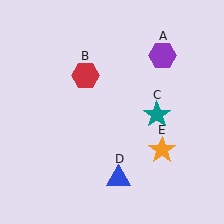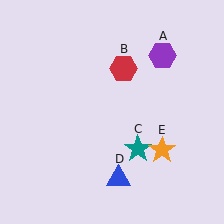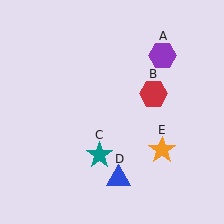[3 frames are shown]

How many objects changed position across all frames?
2 objects changed position: red hexagon (object B), teal star (object C).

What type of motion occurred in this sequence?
The red hexagon (object B), teal star (object C) rotated clockwise around the center of the scene.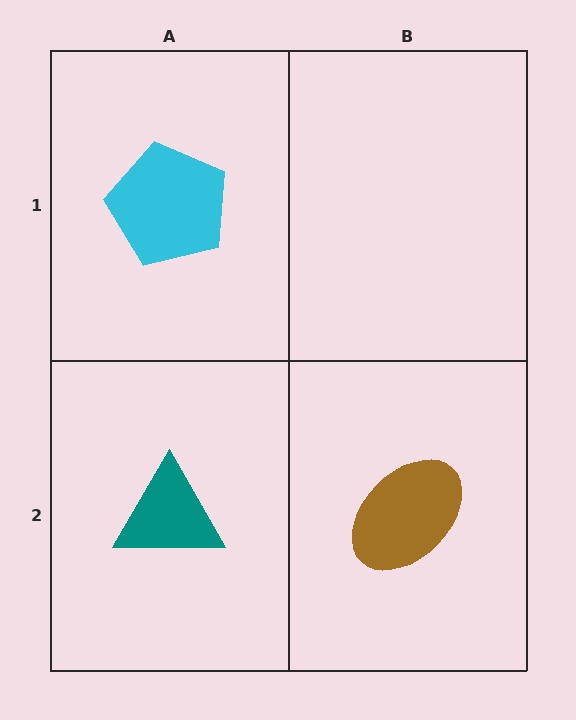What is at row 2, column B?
A brown ellipse.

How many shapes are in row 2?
2 shapes.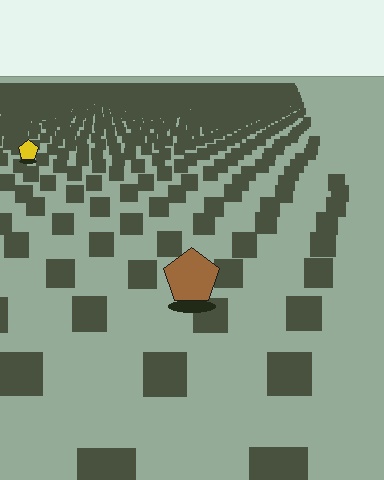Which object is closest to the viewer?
The brown pentagon is closest. The texture marks near it are larger and more spread out.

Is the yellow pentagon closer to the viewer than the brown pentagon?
No. The brown pentagon is closer — you can tell from the texture gradient: the ground texture is coarser near it.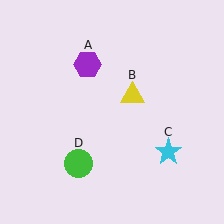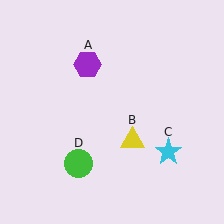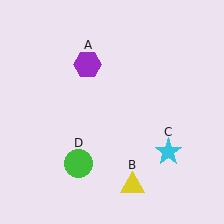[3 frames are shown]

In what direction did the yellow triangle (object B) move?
The yellow triangle (object B) moved down.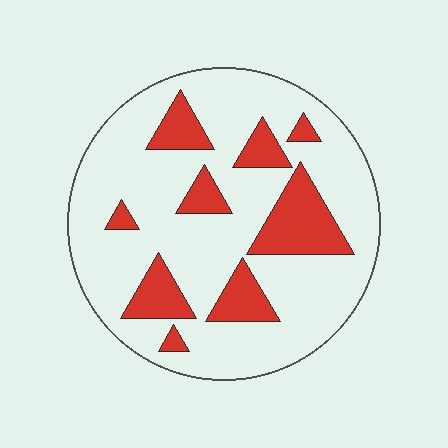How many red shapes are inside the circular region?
9.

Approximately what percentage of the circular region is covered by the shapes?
Approximately 20%.